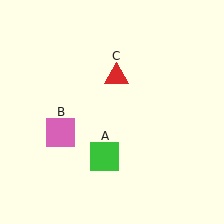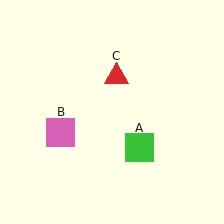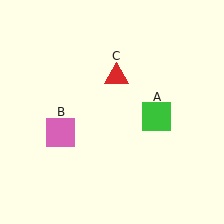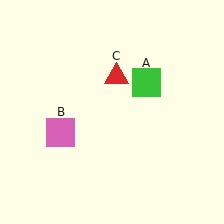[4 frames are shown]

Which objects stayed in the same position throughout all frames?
Pink square (object B) and red triangle (object C) remained stationary.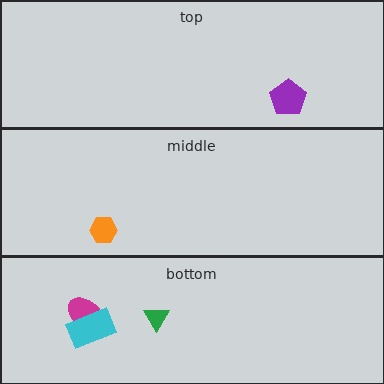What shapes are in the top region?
The purple pentagon.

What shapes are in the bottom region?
The green triangle, the magenta ellipse, the cyan rectangle.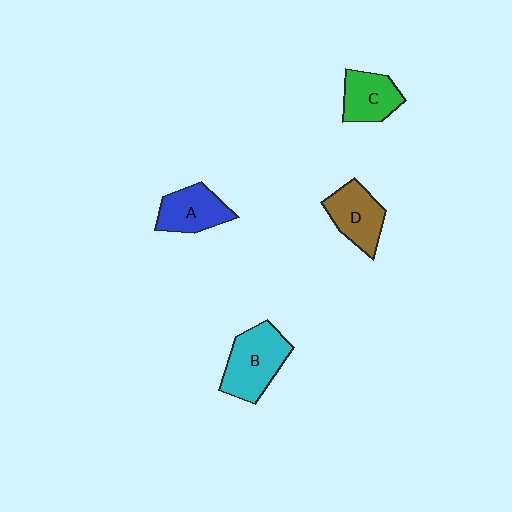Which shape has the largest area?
Shape B (cyan).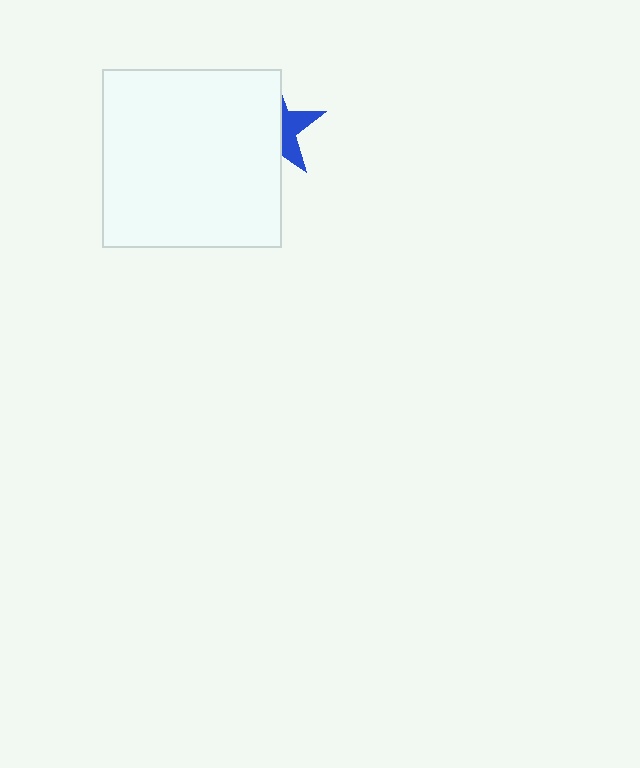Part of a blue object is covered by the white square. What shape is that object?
It is a star.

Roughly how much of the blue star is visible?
A small part of it is visible (roughly 37%).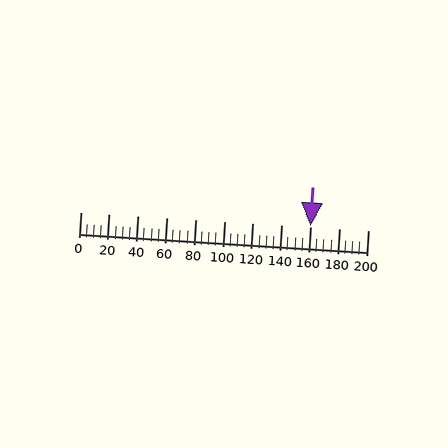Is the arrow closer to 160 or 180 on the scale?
The arrow is closer to 160.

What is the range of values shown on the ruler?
The ruler shows values from 0 to 200.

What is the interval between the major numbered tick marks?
The major tick marks are spaced 20 units apart.